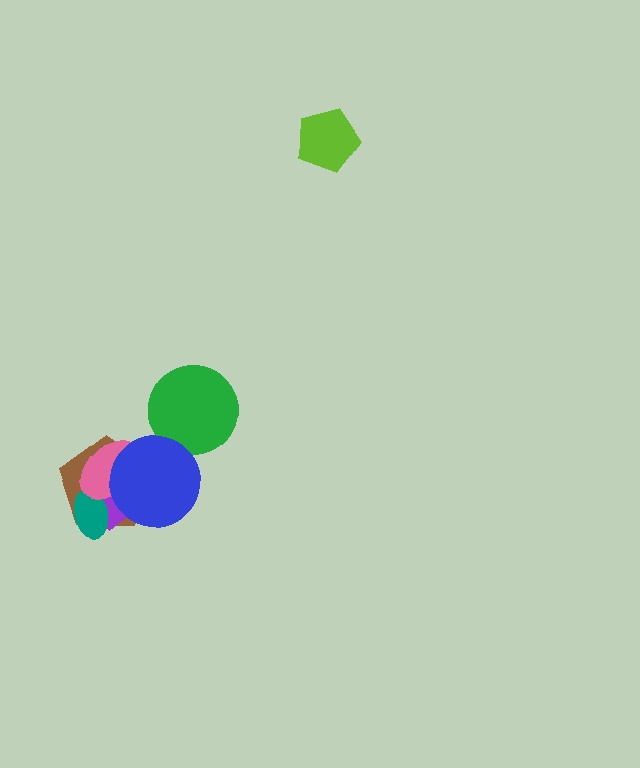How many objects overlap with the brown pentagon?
4 objects overlap with the brown pentagon.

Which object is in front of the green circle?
The blue circle is in front of the green circle.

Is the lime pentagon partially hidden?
No, no other shape covers it.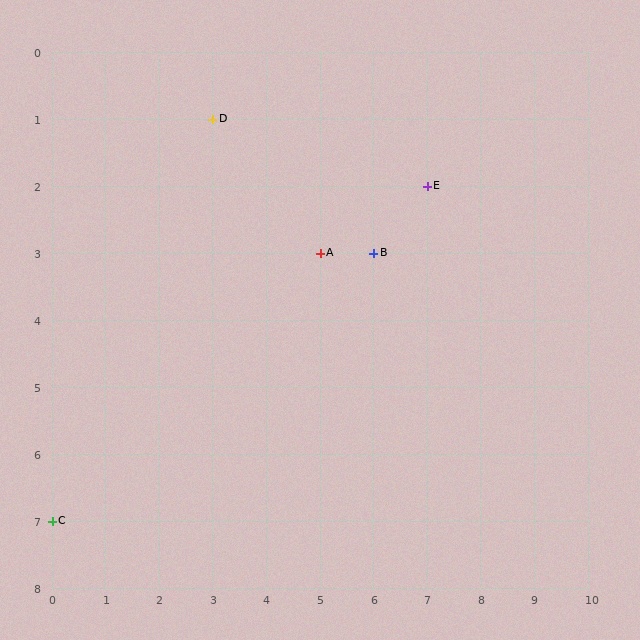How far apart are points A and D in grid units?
Points A and D are 2 columns and 2 rows apart (about 2.8 grid units diagonally).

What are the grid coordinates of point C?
Point C is at grid coordinates (0, 7).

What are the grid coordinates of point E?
Point E is at grid coordinates (7, 2).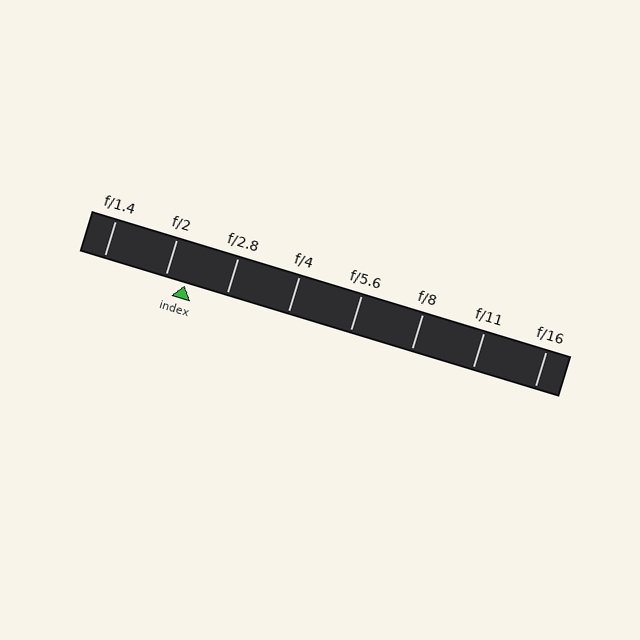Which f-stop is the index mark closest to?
The index mark is closest to f/2.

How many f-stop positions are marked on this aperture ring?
There are 8 f-stop positions marked.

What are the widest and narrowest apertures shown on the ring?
The widest aperture shown is f/1.4 and the narrowest is f/16.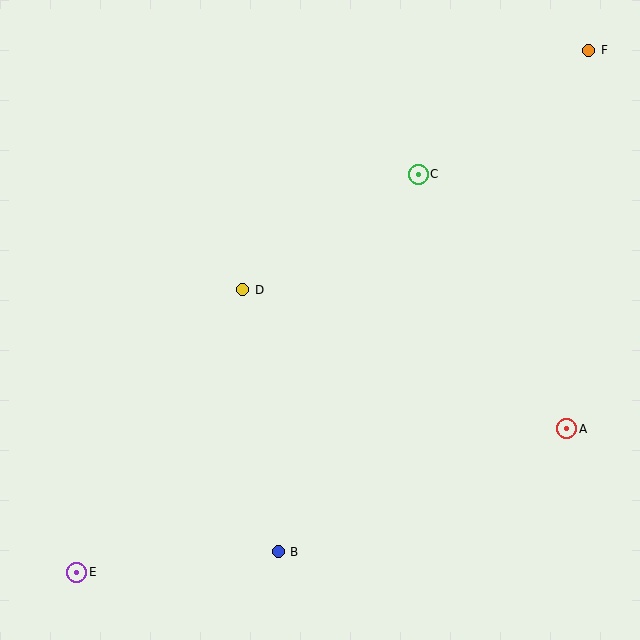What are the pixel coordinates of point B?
Point B is at (278, 552).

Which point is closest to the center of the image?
Point D at (243, 290) is closest to the center.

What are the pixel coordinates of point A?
Point A is at (567, 429).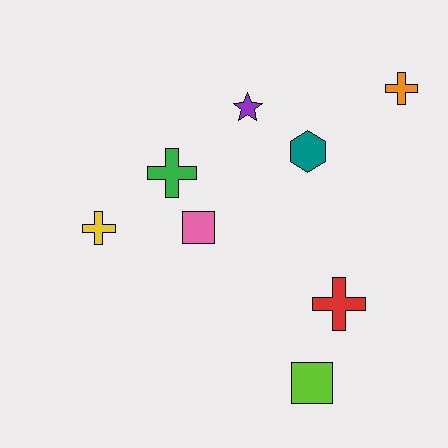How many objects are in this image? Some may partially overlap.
There are 8 objects.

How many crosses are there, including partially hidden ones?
There are 4 crosses.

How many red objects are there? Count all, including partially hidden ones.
There is 1 red object.